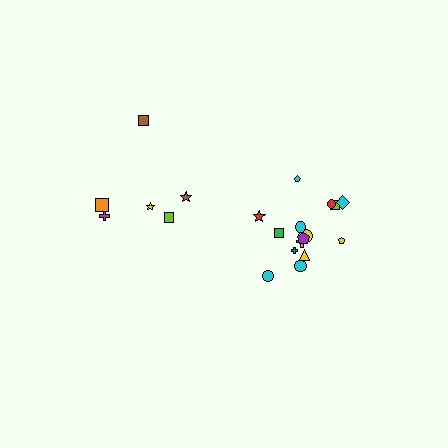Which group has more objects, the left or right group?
The right group.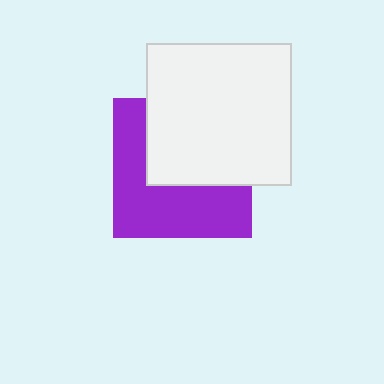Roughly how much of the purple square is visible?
About half of it is visible (roughly 52%).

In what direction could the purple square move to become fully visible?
The purple square could move down. That would shift it out from behind the white rectangle entirely.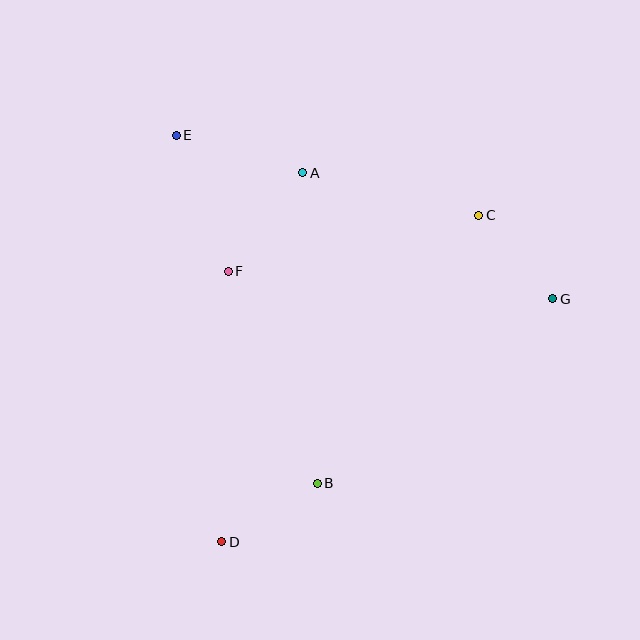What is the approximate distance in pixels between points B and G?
The distance between B and G is approximately 299 pixels.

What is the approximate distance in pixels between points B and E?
The distance between B and E is approximately 375 pixels.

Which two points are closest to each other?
Points C and G are closest to each other.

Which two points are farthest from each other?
Points C and D are farthest from each other.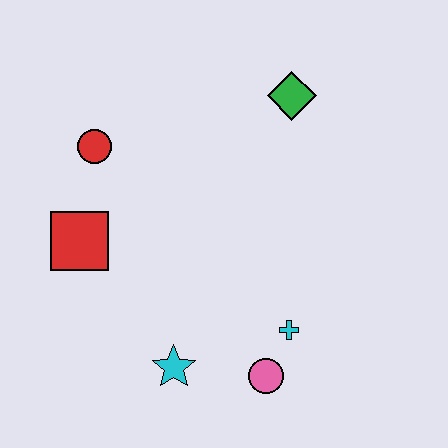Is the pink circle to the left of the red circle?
No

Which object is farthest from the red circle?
The pink circle is farthest from the red circle.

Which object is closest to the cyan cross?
The pink circle is closest to the cyan cross.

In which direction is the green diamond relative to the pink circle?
The green diamond is above the pink circle.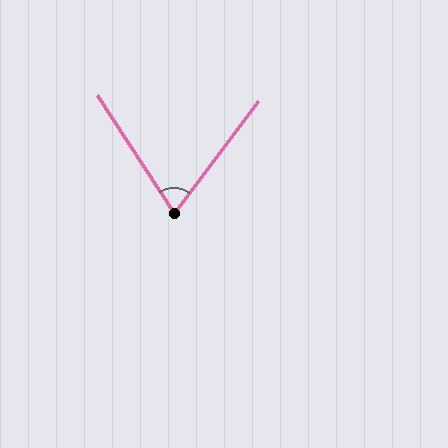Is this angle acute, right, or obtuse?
It is acute.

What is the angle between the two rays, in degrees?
Approximately 70 degrees.